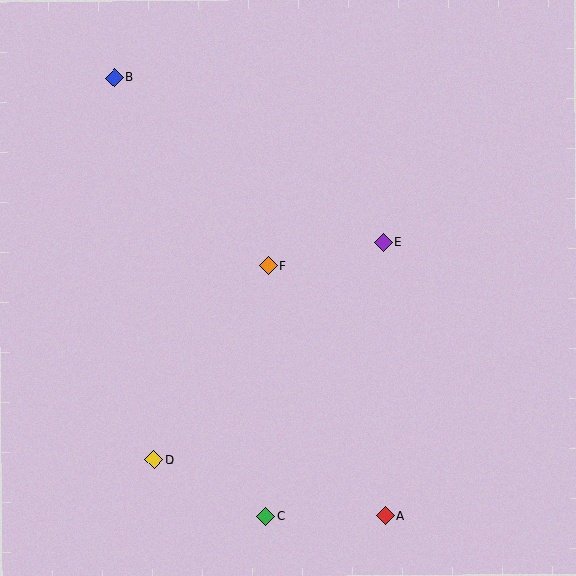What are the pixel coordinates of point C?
Point C is at (266, 516).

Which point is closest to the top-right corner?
Point E is closest to the top-right corner.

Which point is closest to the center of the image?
Point F at (268, 266) is closest to the center.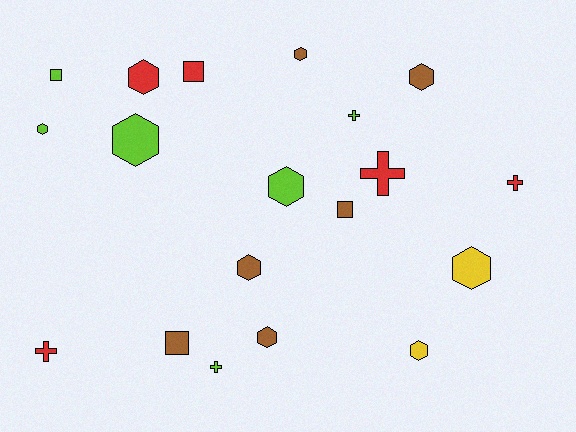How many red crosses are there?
There are 3 red crosses.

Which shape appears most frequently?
Hexagon, with 10 objects.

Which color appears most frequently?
Brown, with 6 objects.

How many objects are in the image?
There are 19 objects.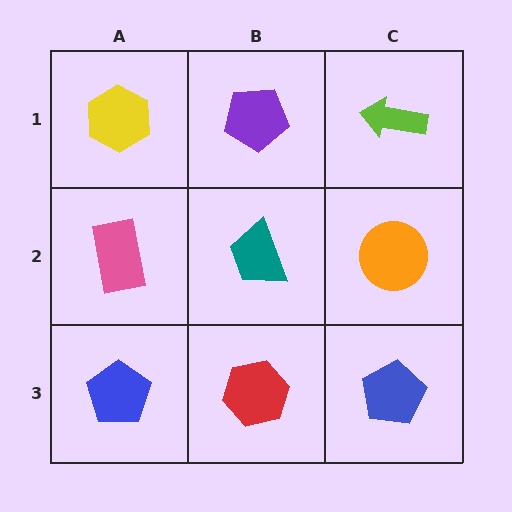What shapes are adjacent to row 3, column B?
A teal trapezoid (row 2, column B), a blue pentagon (row 3, column A), a blue pentagon (row 3, column C).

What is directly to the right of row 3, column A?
A red hexagon.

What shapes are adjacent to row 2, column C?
A lime arrow (row 1, column C), a blue pentagon (row 3, column C), a teal trapezoid (row 2, column B).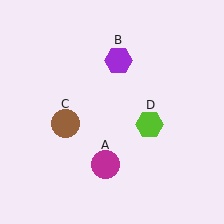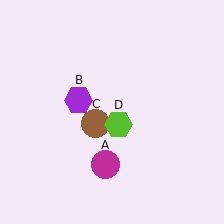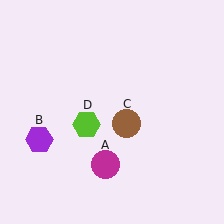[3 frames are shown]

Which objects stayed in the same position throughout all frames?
Magenta circle (object A) remained stationary.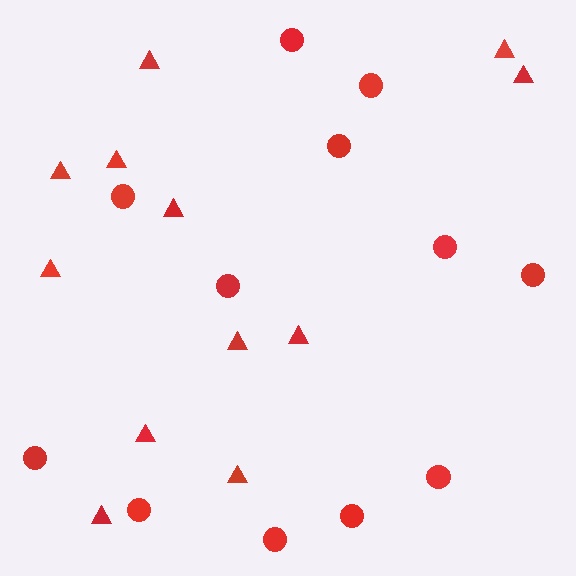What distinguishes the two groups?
There are 2 groups: one group of triangles (12) and one group of circles (12).